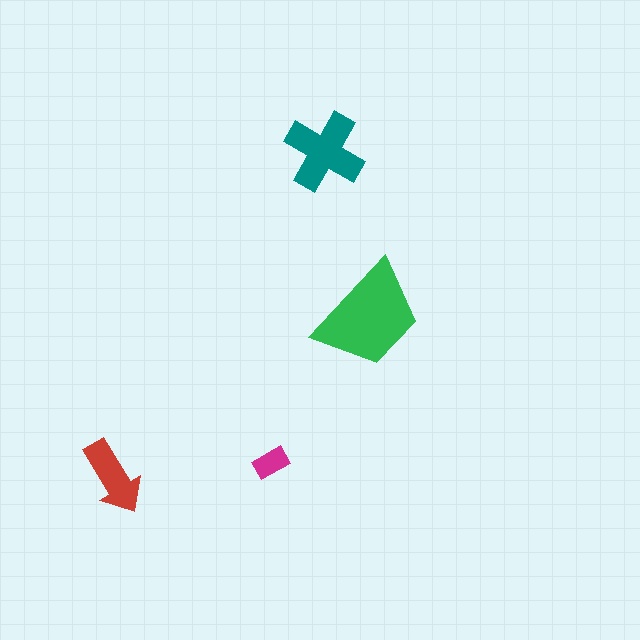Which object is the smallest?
The magenta rectangle.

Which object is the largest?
The green trapezoid.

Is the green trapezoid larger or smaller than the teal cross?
Larger.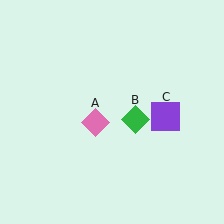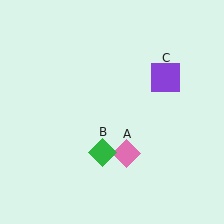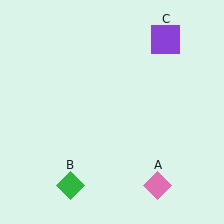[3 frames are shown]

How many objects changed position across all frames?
3 objects changed position: pink diamond (object A), green diamond (object B), purple square (object C).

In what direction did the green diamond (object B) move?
The green diamond (object B) moved down and to the left.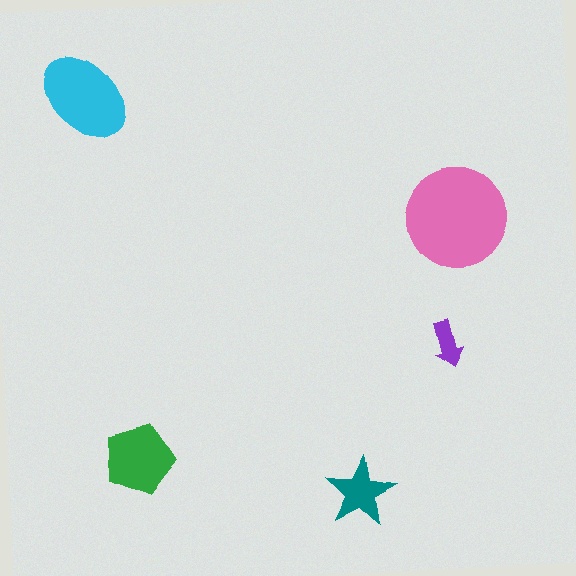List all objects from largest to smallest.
The pink circle, the cyan ellipse, the green pentagon, the teal star, the purple arrow.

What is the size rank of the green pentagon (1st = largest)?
3rd.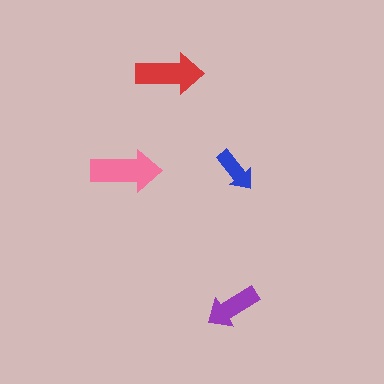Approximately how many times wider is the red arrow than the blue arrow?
About 1.5 times wider.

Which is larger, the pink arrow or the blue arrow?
The pink one.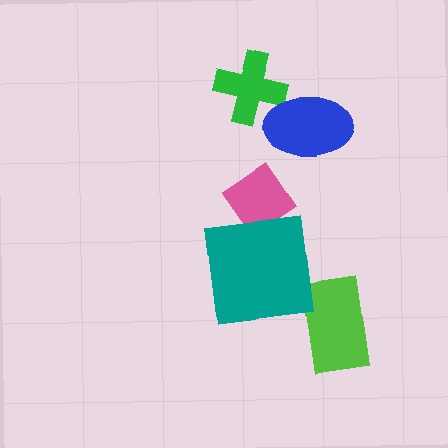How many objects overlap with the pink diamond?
1 object overlaps with the pink diamond.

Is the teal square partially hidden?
No, no other shape covers it.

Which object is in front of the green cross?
The blue ellipse is in front of the green cross.